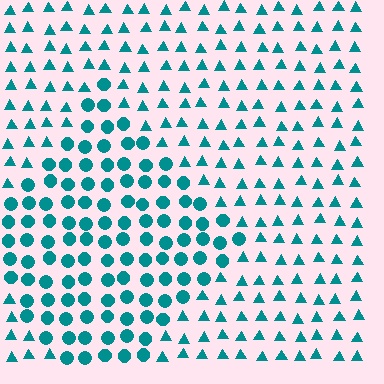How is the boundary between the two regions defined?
The boundary is defined by a change in element shape: circles inside vs. triangles outside. All elements share the same color and spacing.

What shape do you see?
I see a diamond.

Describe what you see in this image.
The image is filled with small teal elements arranged in a uniform grid. A diamond-shaped region contains circles, while the surrounding area contains triangles. The boundary is defined purely by the change in element shape.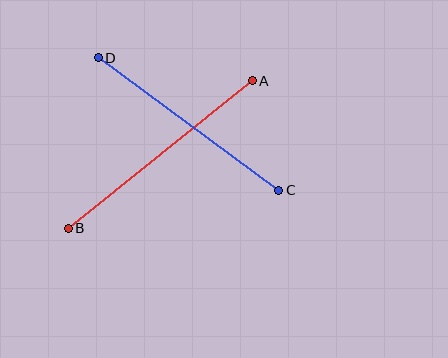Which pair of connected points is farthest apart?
Points A and B are farthest apart.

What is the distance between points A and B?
The distance is approximately 236 pixels.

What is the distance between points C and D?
The distance is approximately 224 pixels.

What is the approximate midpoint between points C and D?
The midpoint is at approximately (188, 124) pixels.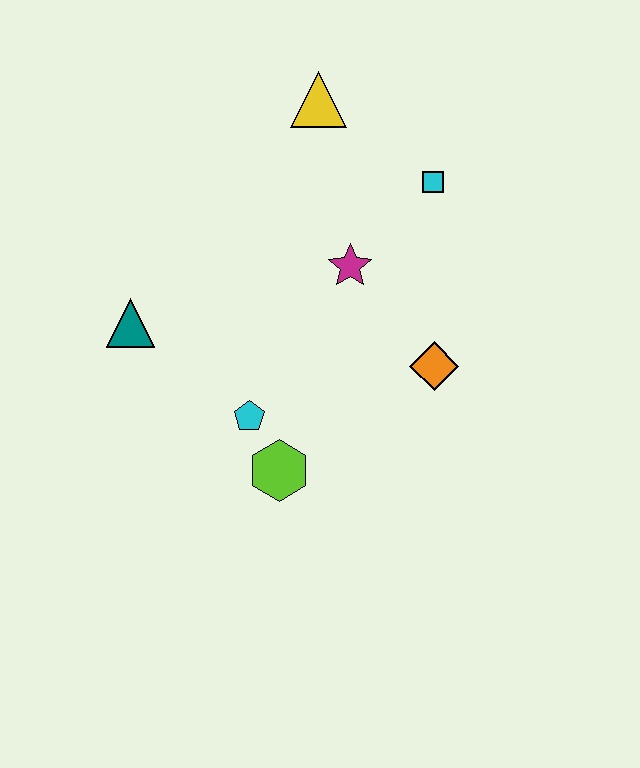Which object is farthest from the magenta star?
The teal triangle is farthest from the magenta star.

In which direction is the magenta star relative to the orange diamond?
The magenta star is above the orange diamond.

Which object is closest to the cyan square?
The magenta star is closest to the cyan square.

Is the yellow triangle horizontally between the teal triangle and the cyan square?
Yes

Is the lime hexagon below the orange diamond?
Yes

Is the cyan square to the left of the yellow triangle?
No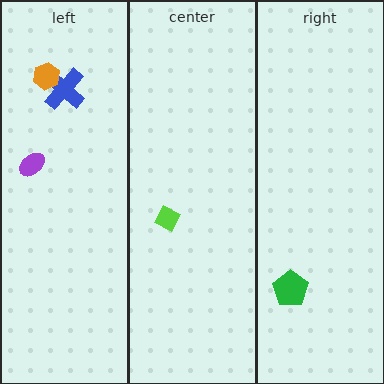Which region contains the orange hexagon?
The left region.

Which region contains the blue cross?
The left region.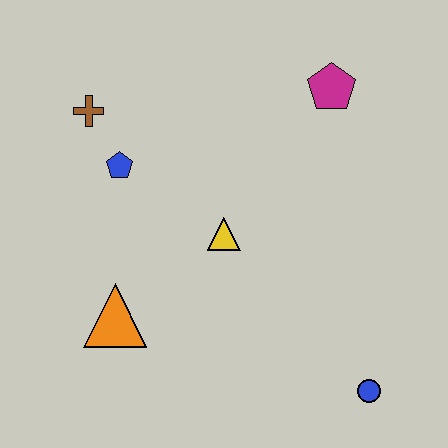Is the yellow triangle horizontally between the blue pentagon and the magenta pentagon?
Yes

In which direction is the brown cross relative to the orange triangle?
The brown cross is above the orange triangle.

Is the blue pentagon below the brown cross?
Yes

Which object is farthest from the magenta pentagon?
The orange triangle is farthest from the magenta pentagon.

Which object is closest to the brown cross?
The blue pentagon is closest to the brown cross.